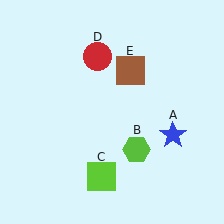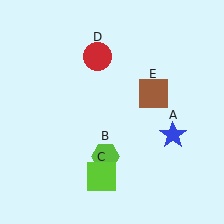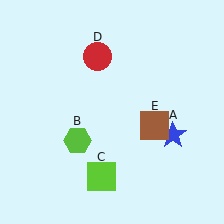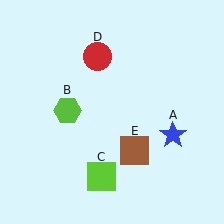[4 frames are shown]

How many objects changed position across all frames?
2 objects changed position: lime hexagon (object B), brown square (object E).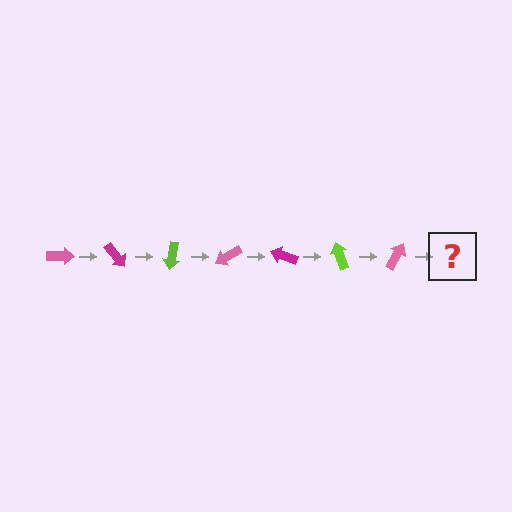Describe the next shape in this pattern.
It should be a magenta arrow, rotated 350 degrees from the start.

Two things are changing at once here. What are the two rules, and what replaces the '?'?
The two rules are that it rotates 50 degrees each step and the color cycles through pink, magenta, and lime. The '?' should be a magenta arrow, rotated 350 degrees from the start.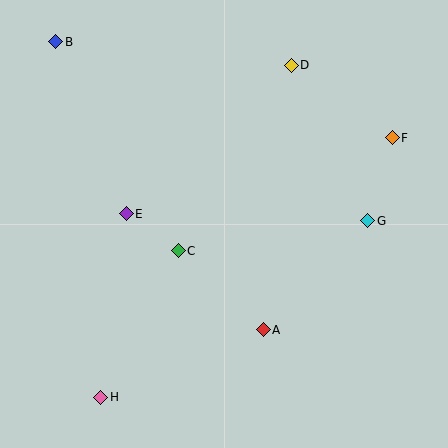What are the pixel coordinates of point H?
Point H is at (101, 397).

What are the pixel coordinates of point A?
Point A is at (263, 330).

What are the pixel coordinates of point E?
Point E is at (126, 214).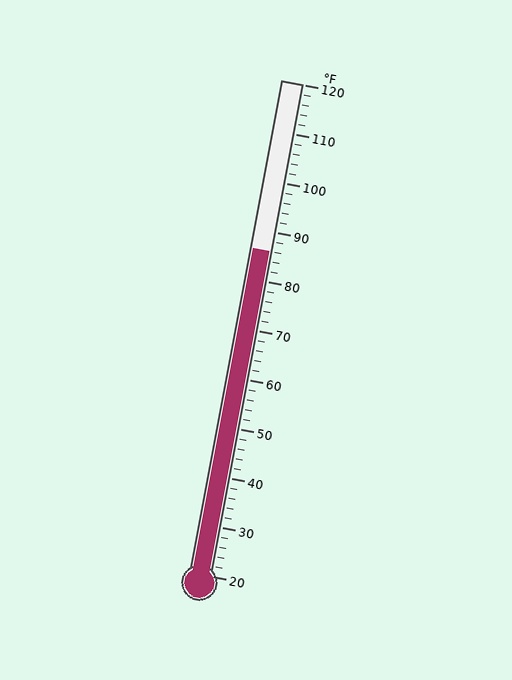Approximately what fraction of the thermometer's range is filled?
The thermometer is filled to approximately 65% of its range.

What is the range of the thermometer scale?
The thermometer scale ranges from 20°F to 120°F.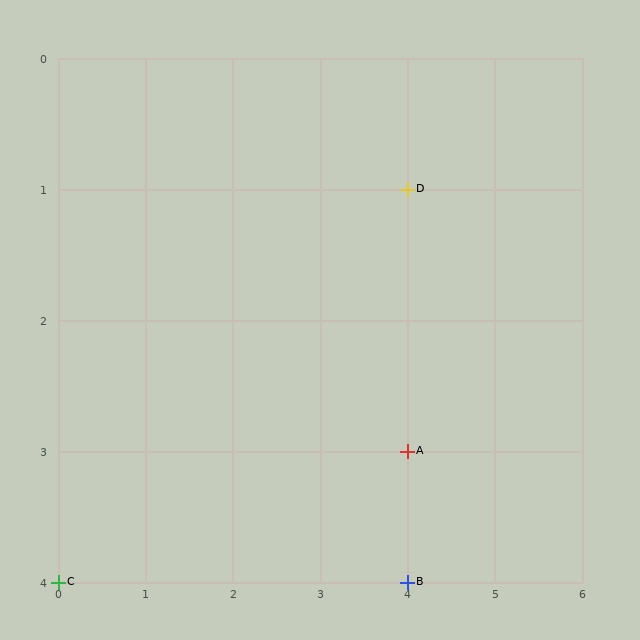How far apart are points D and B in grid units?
Points D and B are 3 rows apart.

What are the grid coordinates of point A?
Point A is at grid coordinates (4, 3).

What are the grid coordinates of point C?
Point C is at grid coordinates (0, 4).